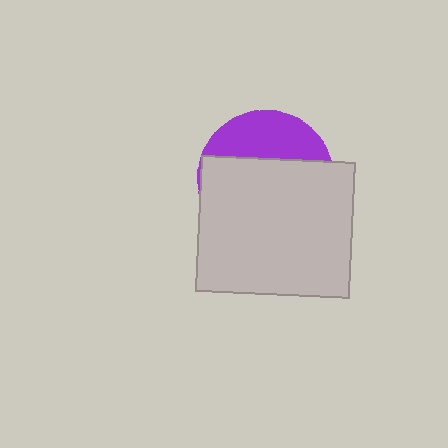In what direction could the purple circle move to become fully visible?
The purple circle could move up. That would shift it out from behind the light gray rectangle entirely.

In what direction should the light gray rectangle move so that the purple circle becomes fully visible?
The light gray rectangle should move down. That is the shortest direction to clear the overlap and leave the purple circle fully visible.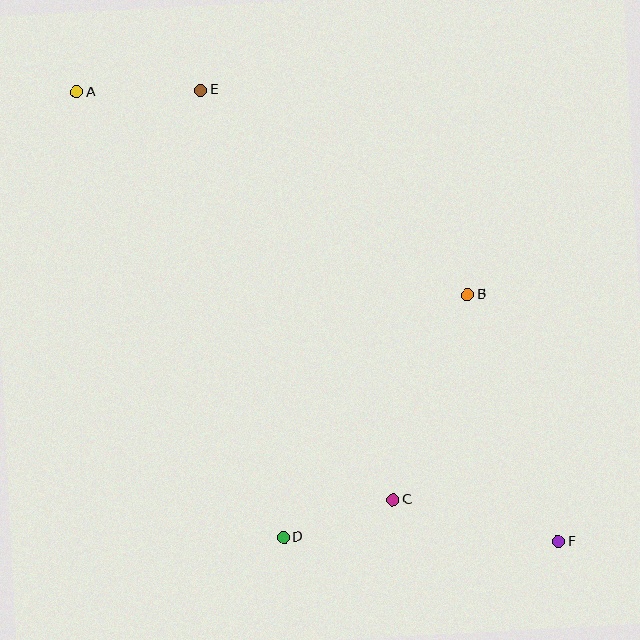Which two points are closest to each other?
Points C and D are closest to each other.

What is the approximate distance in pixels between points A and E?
The distance between A and E is approximately 124 pixels.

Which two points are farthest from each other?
Points A and F are farthest from each other.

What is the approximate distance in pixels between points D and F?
The distance between D and F is approximately 275 pixels.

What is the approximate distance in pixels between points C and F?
The distance between C and F is approximately 171 pixels.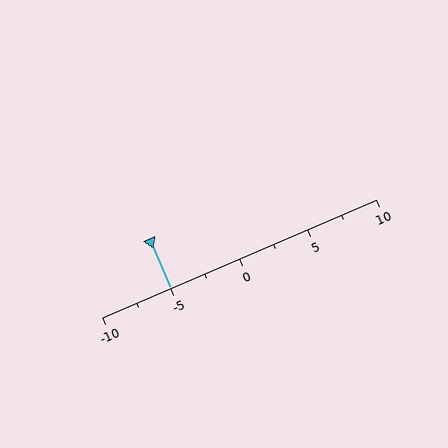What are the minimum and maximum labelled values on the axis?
The axis runs from -10 to 10.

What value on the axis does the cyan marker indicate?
The marker indicates approximately -5.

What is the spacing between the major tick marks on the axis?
The major ticks are spaced 5 apart.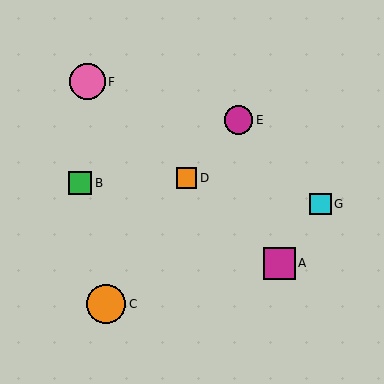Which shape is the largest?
The orange circle (labeled C) is the largest.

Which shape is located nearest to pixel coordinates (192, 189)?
The orange square (labeled D) at (186, 178) is nearest to that location.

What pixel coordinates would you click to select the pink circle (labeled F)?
Click at (87, 82) to select the pink circle F.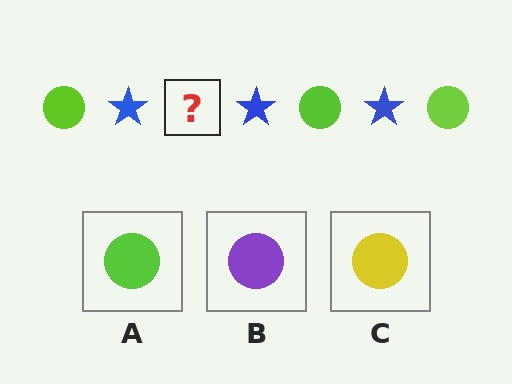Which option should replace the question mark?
Option A.